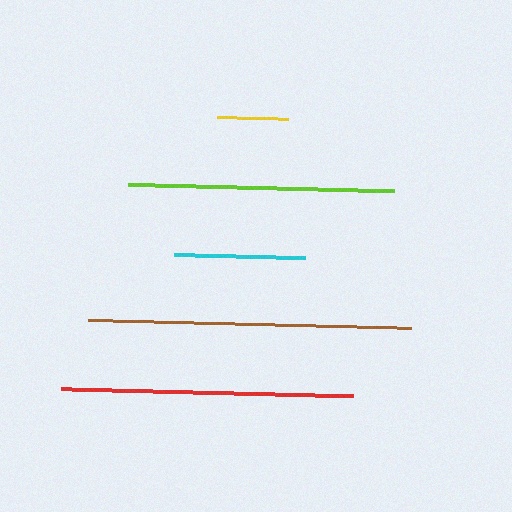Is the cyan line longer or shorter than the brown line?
The brown line is longer than the cyan line.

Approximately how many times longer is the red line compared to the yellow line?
The red line is approximately 4.1 times the length of the yellow line.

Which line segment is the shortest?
The yellow line is the shortest at approximately 70 pixels.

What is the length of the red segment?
The red segment is approximately 291 pixels long.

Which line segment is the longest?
The brown line is the longest at approximately 323 pixels.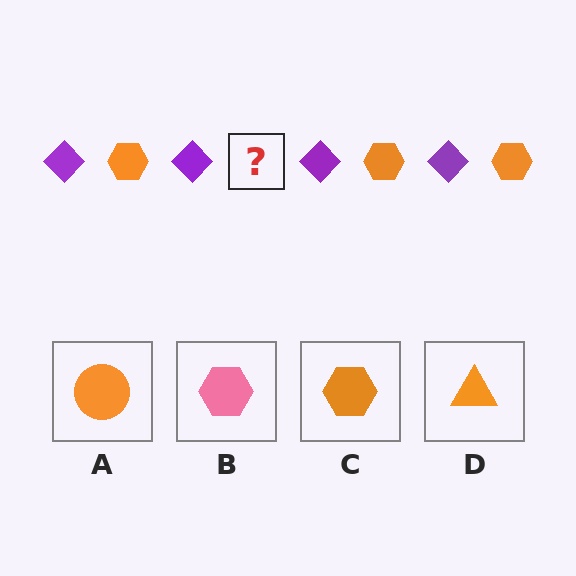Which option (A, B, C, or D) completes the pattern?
C.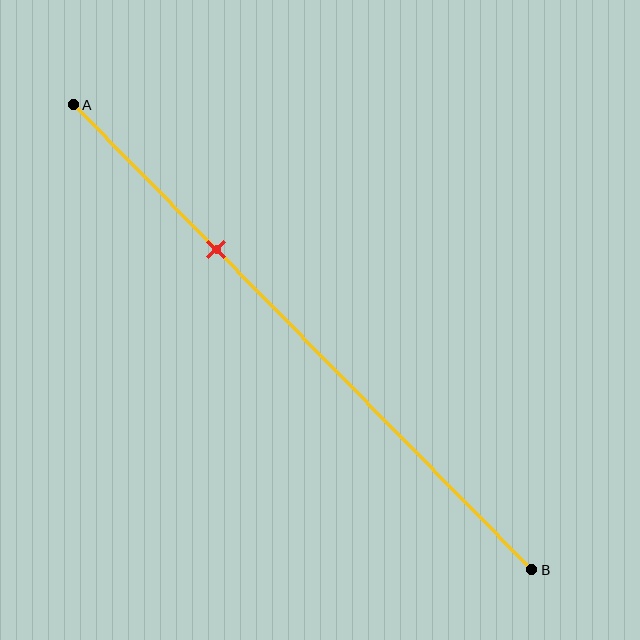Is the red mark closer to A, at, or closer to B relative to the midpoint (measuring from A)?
The red mark is closer to point A than the midpoint of segment AB.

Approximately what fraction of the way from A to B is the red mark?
The red mark is approximately 30% of the way from A to B.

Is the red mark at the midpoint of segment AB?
No, the mark is at about 30% from A, not at the 50% midpoint.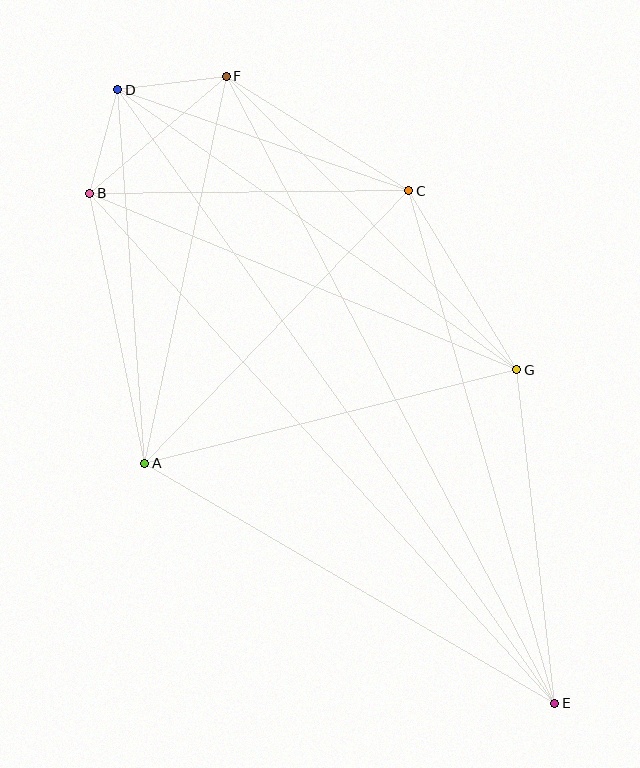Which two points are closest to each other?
Points B and D are closest to each other.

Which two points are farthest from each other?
Points D and E are farthest from each other.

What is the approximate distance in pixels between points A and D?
The distance between A and D is approximately 374 pixels.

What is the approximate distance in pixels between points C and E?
The distance between C and E is approximately 533 pixels.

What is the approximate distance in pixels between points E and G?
The distance between E and G is approximately 336 pixels.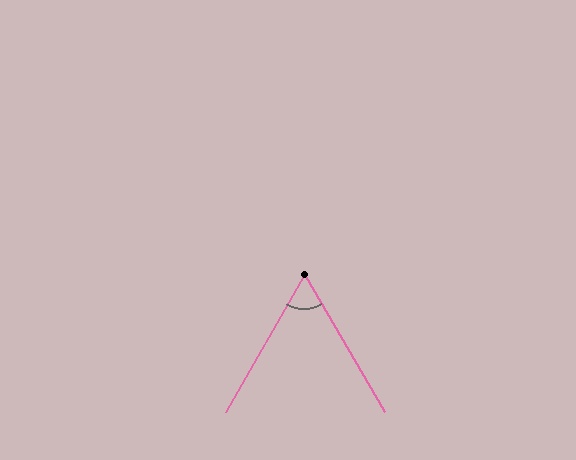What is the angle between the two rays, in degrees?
Approximately 60 degrees.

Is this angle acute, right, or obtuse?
It is acute.